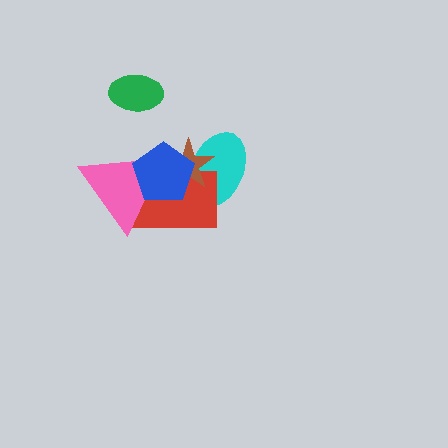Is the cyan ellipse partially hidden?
Yes, it is partially covered by another shape.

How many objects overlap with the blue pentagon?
4 objects overlap with the blue pentagon.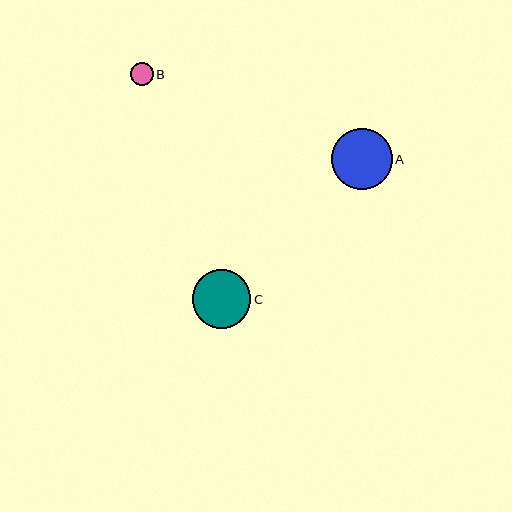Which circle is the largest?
Circle A is the largest with a size of approximately 61 pixels.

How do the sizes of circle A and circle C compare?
Circle A and circle C are approximately the same size.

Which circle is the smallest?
Circle B is the smallest with a size of approximately 23 pixels.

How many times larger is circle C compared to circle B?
Circle C is approximately 2.5 times the size of circle B.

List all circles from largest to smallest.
From largest to smallest: A, C, B.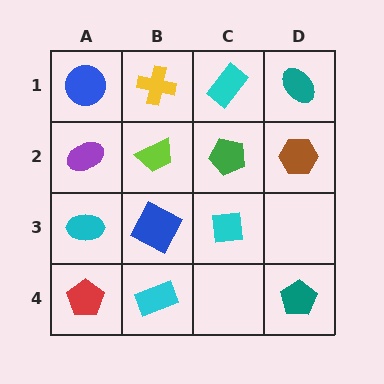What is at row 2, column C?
A green pentagon.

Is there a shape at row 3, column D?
No, that cell is empty.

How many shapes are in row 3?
3 shapes.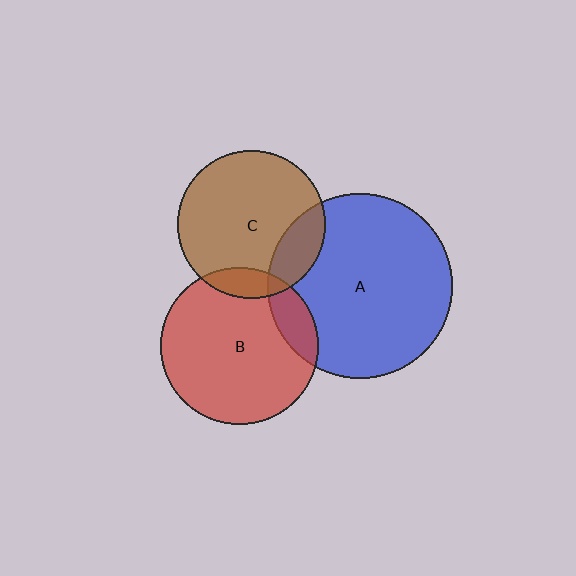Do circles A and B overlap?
Yes.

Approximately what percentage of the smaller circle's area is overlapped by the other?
Approximately 15%.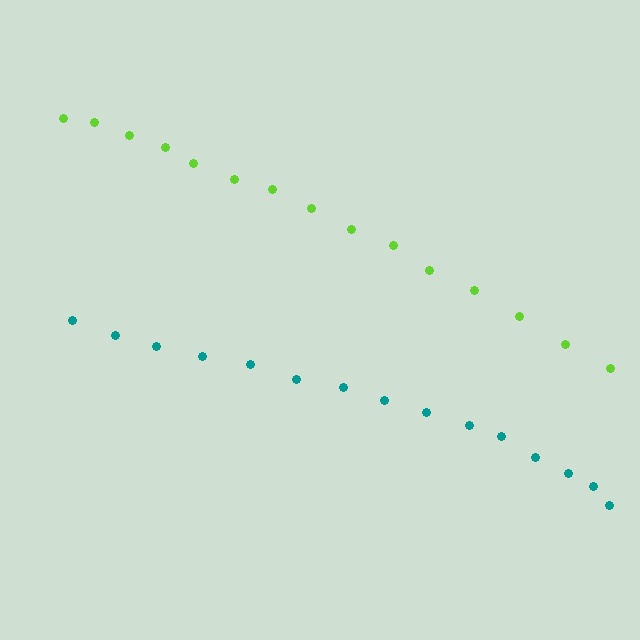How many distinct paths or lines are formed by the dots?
There are 2 distinct paths.